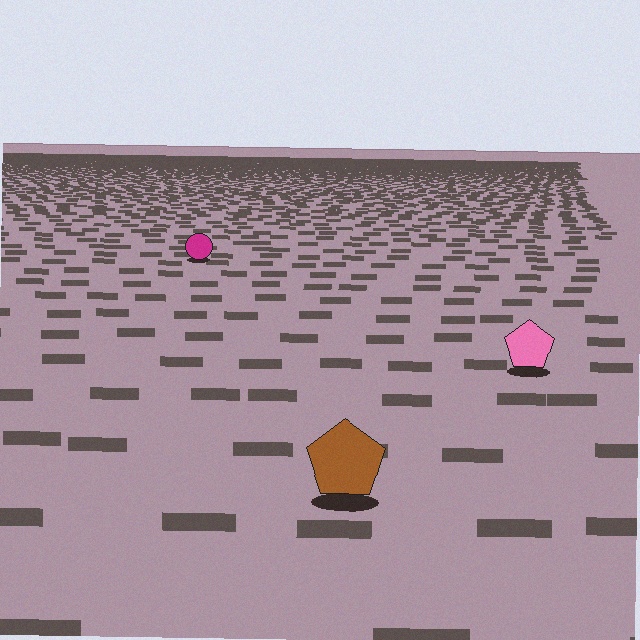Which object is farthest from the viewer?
The magenta circle is farthest from the viewer. It appears smaller and the ground texture around it is denser.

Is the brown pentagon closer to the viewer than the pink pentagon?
Yes. The brown pentagon is closer — you can tell from the texture gradient: the ground texture is coarser near it.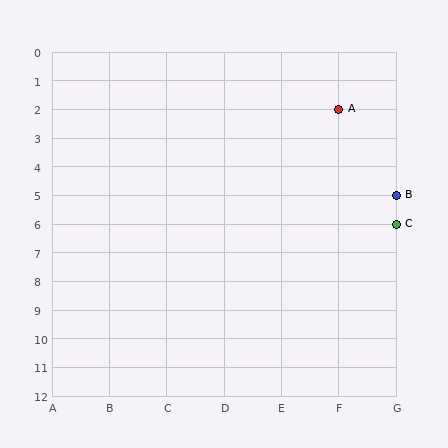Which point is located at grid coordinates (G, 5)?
Point B is at (G, 5).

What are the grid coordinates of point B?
Point B is at grid coordinates (G, 5).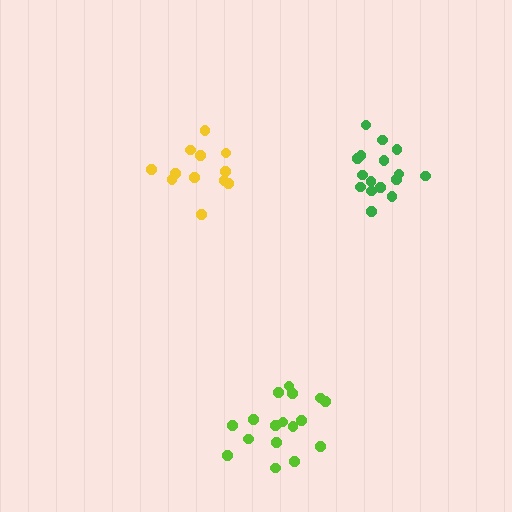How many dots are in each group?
Group 1: 17 dots, Group 2: 12 dots, Group 3: 16 dots (45 total).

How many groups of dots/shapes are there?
There are 3 groups.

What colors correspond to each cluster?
The clusters are colored: lime, yellow, green.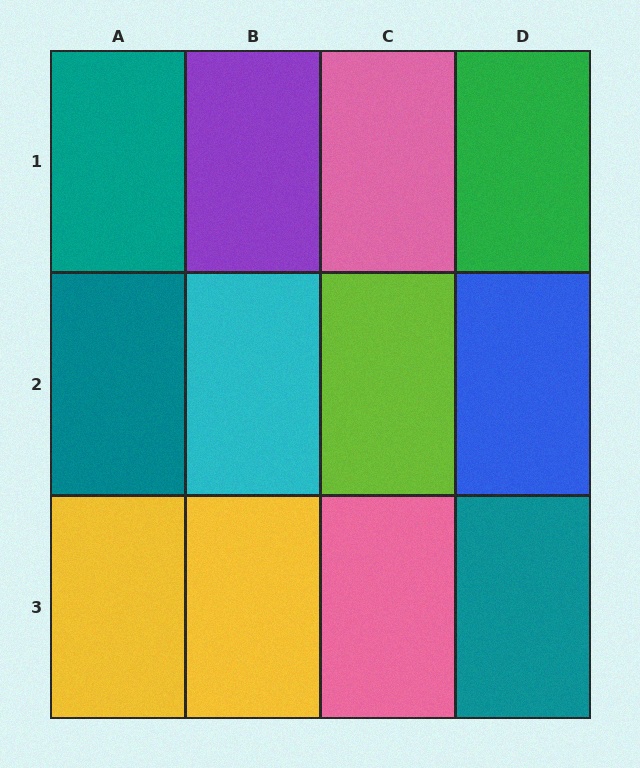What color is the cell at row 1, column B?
Purple.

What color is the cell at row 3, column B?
Yellow.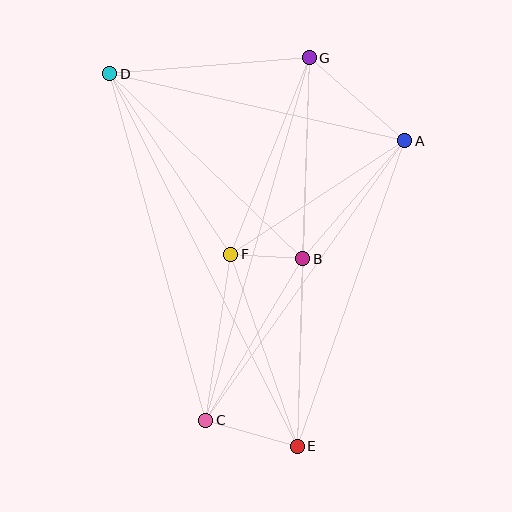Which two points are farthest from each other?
Points D and E are farthest from each other.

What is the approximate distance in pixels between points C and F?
The distance between C and F is approximately 168 pixels.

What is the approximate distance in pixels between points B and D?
The distance between B and D is approximately 267 pixels.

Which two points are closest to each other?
Points B and F are closest to each other.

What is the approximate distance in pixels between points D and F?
The distance between D and F is approximately 217 pixels.